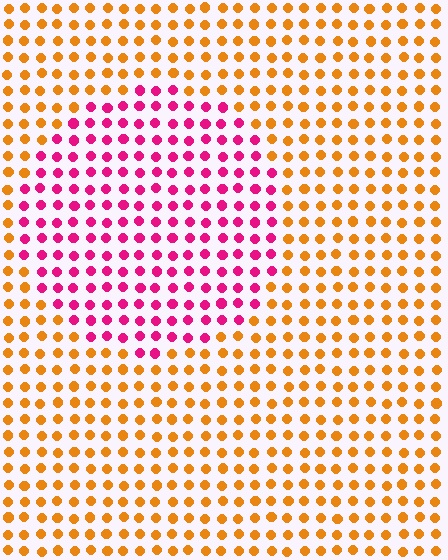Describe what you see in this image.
The image is filled with small orange elements in a uniform arrangement. A circle-shaped region is visible where the elements are tinted to a slightly different hue, forming a subtle color boundary.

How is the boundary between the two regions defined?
The boundary is defined purely by a slight shift in hue (about 65 degrees). Spacing, size, and orientation are identical on both sides.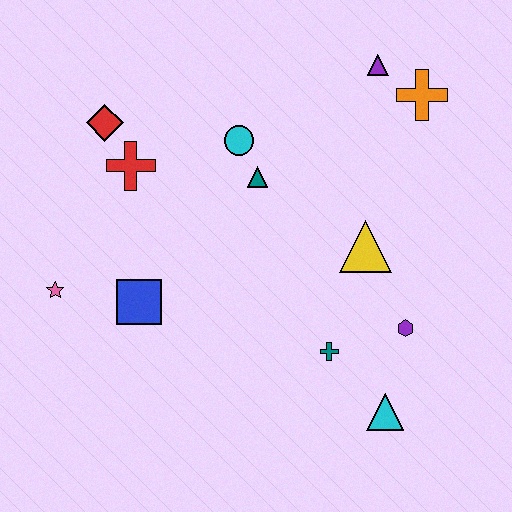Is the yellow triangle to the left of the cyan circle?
No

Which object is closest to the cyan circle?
The teal triangle is closest to the cyan circle.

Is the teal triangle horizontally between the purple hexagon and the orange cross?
No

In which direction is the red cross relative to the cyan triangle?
The red cross is to the left of the cyan triangle.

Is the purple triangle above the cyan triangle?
Yes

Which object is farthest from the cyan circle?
The cyan triangle is farthest from the cyan circle.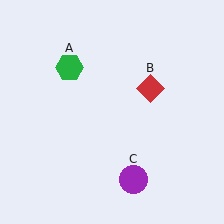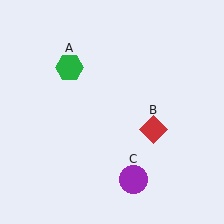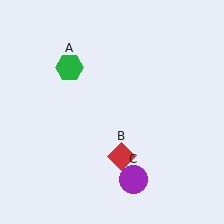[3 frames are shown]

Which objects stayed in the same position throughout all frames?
Green hexagon (object A) and purple circle (object C) remained stationary.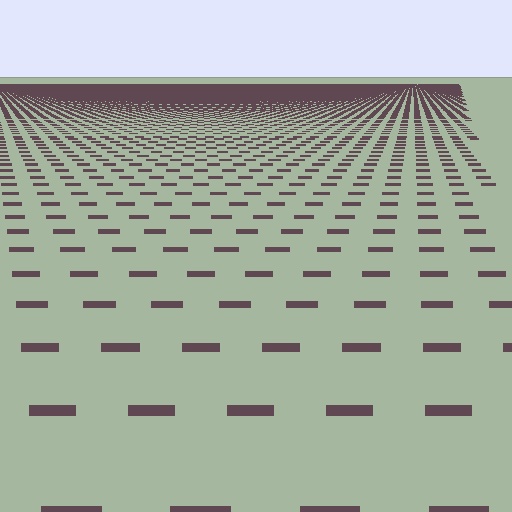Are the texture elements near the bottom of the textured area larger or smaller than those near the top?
Larger. Near the bottom, elements are closer to the viewer and appear at a bigger on-screen size.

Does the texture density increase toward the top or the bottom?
Density increases toward the top.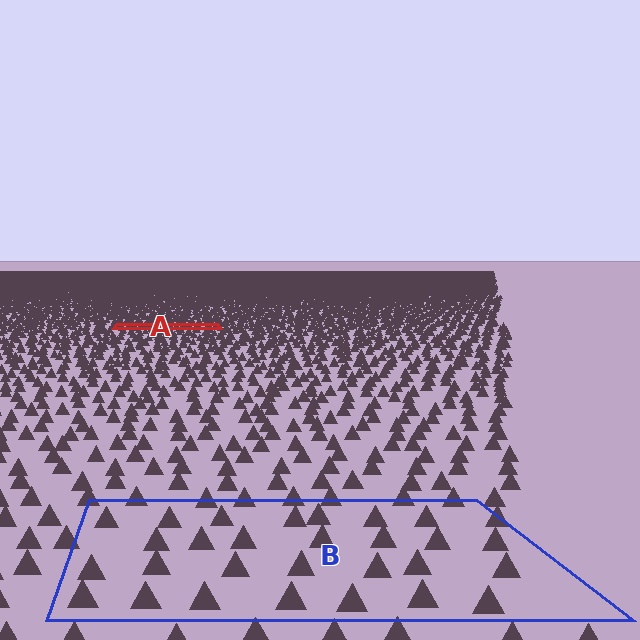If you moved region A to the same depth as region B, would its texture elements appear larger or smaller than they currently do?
They would appear larger. At a closer depth, the same texture elements are projected at a bigger on-screen size.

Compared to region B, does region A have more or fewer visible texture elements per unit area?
Region A has more texture elements per unit area — they are packed more densely because it is farther away.